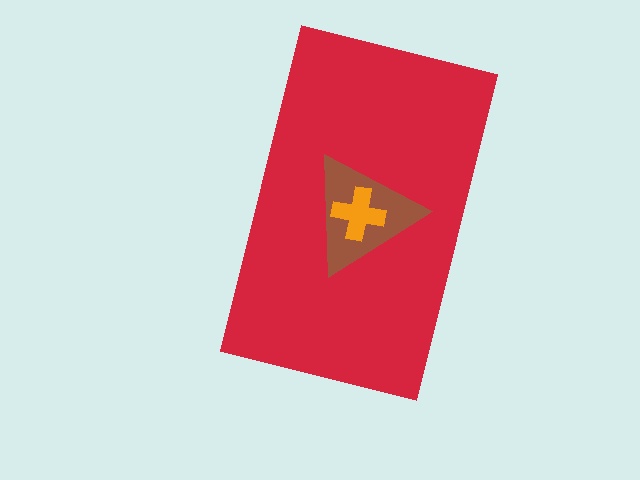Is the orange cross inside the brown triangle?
Yes.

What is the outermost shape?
The red rectangle.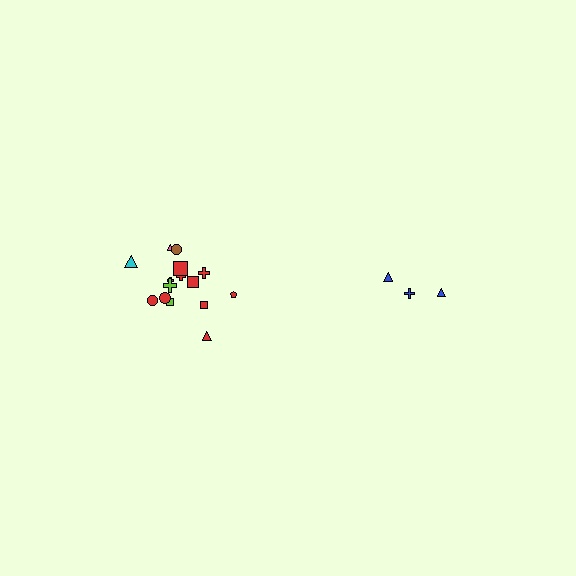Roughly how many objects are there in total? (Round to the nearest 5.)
Roughly 20 objects in total.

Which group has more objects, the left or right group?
The left group.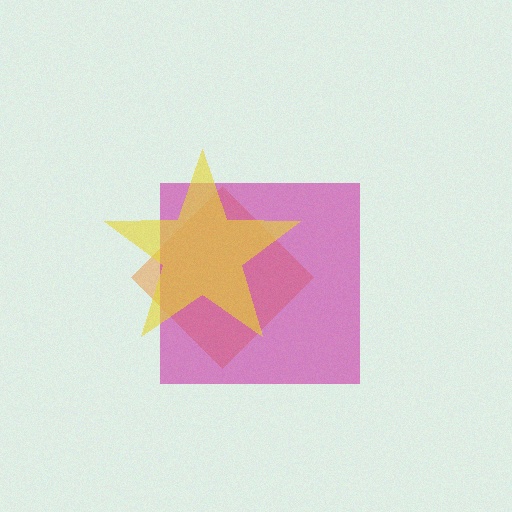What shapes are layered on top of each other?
The layered shapes are: an orange diamond, a magenta square, a yellow star.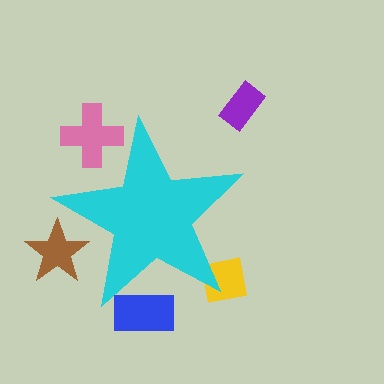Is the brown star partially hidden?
Yes, the brown star is partially hidden behind the cyan star.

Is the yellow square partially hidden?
Yes, the yellow square is partially hidden behind the cyan star.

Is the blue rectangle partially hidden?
Yes, the blue rectangle is partially hidden behind the cyan star.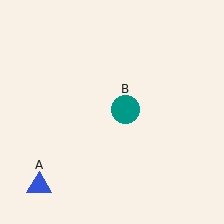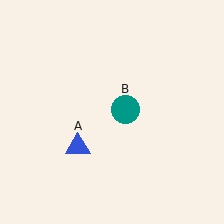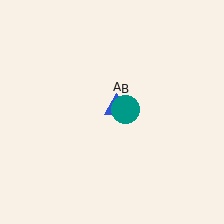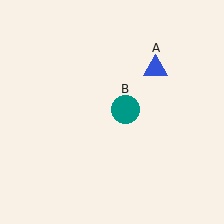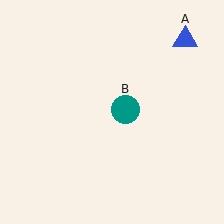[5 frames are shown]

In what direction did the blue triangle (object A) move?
The blue triangle (object A) moved up and to the right.